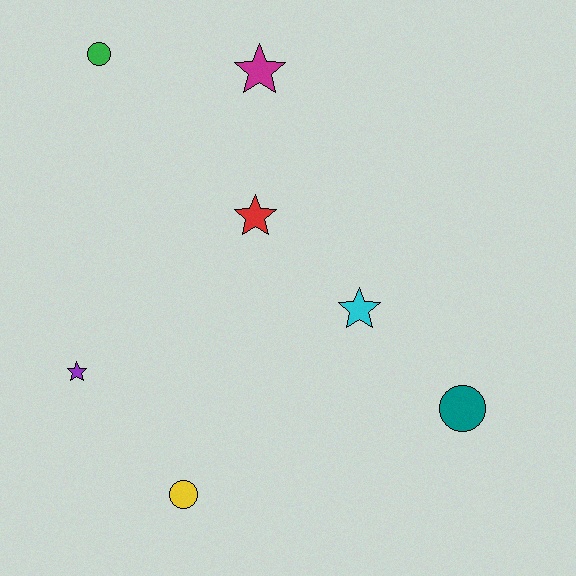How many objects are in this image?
There are 7 objects.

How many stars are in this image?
There are 4 stars.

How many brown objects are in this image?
There are no brown objects.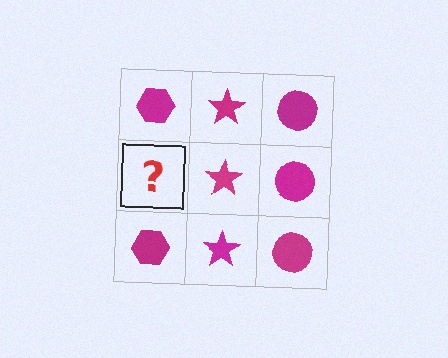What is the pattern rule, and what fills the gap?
The rule is that each column has a consistent shape. The gap should be filled with a magenta hexagon.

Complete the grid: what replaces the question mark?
The question mark should be replaced with a magenta hexagon.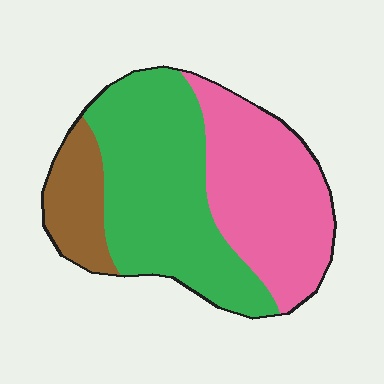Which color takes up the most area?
Green, at roughly 45%.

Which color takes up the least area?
Brown, at roughly 15%.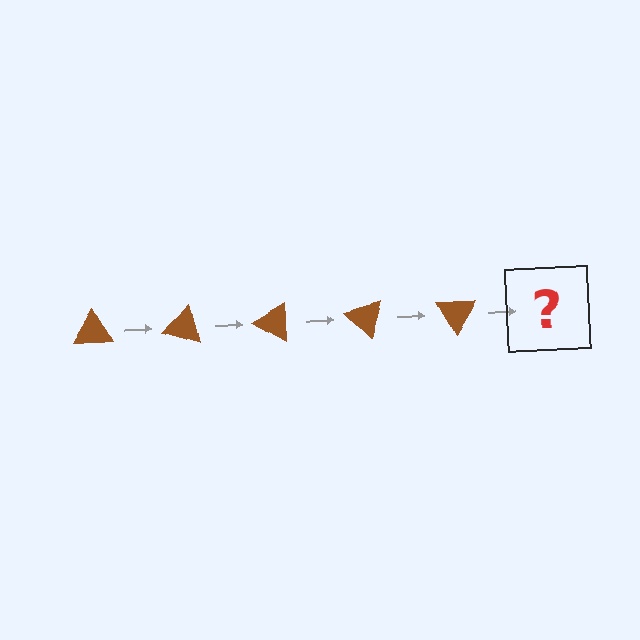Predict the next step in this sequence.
The next step is a brown triangle rotated 75 degrees.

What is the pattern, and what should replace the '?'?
The pattern is that the triangle rotates 15 degrees each step. The '?' should be a brown triangle rotated 75 degrees.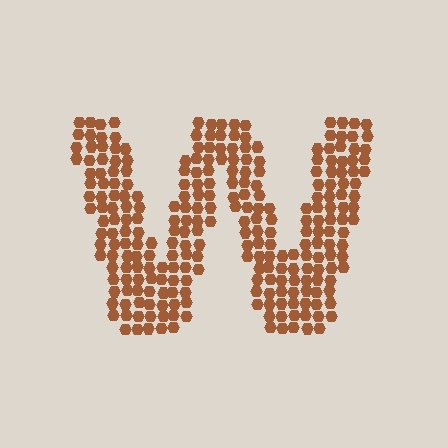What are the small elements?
The small elements are hexagons.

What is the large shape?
The large shape is the letter W.